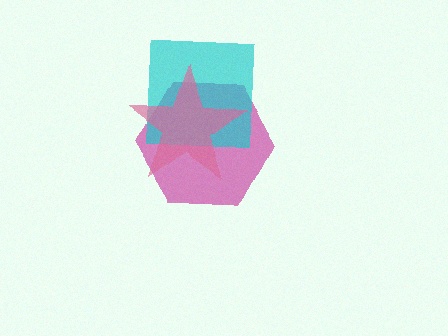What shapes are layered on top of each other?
The layered shapes are: a magenta hexagon, a cyan square, a pink star.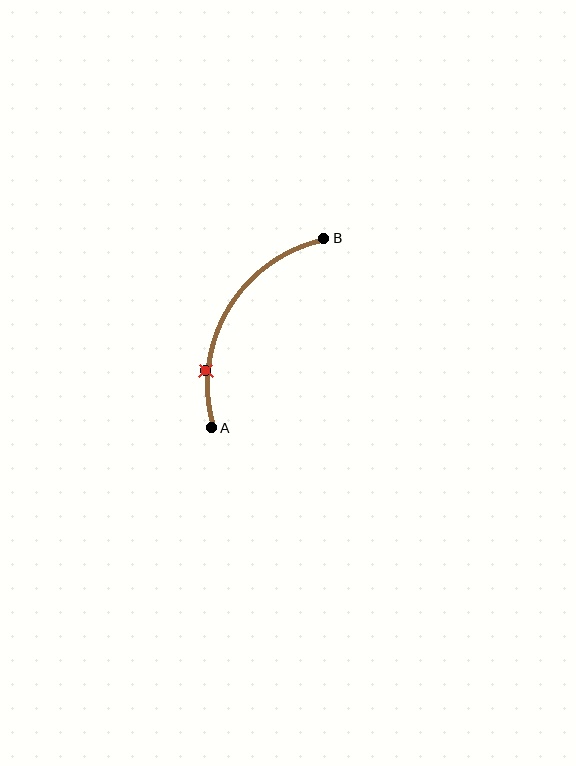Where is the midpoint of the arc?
The arc midpoint is the point on the curve farthest from the straight line joining A and B. It sits to the left of that line.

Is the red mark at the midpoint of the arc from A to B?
No. The red mark lies on the arc but is closer to endpoint A. The arc midpoint would be at the point on the curve equidistant along the arc from both A and B.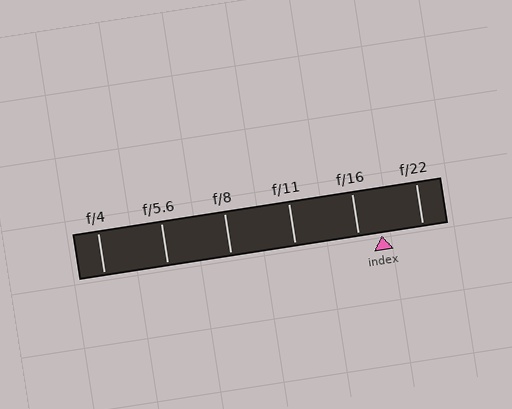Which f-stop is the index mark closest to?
The index mark is closest to f/16.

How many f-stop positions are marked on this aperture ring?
There are 6 f-stop positions marked.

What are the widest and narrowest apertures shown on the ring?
The widest aperture shown is f/4 and the narrowest is f/22.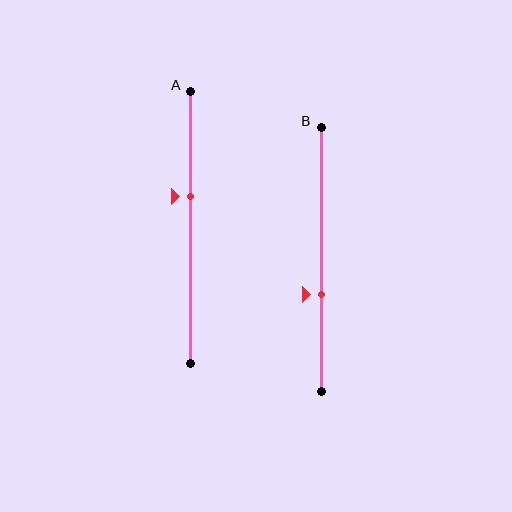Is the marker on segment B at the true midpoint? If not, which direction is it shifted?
No, the marker on segment B is shifted downward by about 13% of the segment length.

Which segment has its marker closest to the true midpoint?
Segment A has its marker closest to the true midpoint.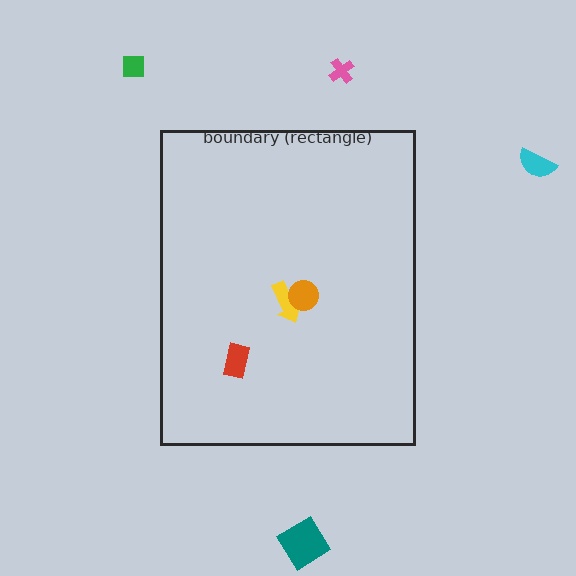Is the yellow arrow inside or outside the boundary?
Inside.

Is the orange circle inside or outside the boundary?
Inside.